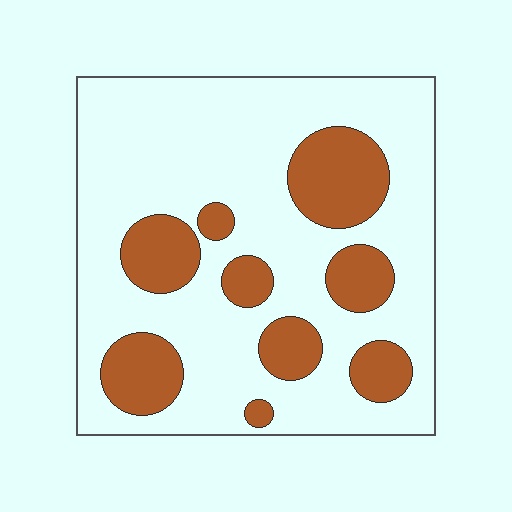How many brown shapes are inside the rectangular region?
9.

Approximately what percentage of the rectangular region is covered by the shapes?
Approximately 25%.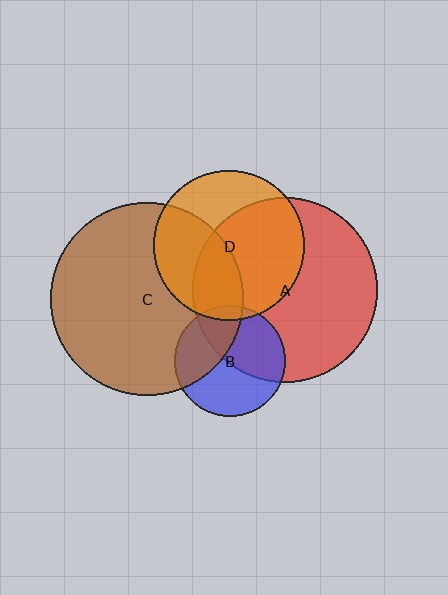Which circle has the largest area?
Circle C (brown).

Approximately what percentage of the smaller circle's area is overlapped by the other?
Approximately 60%.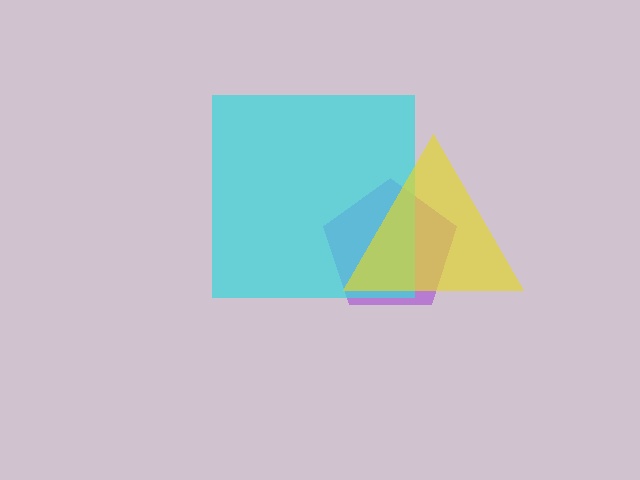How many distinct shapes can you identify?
There are 3 distinct shapes: a purple pentagon, a cyan square, a yellow triangle.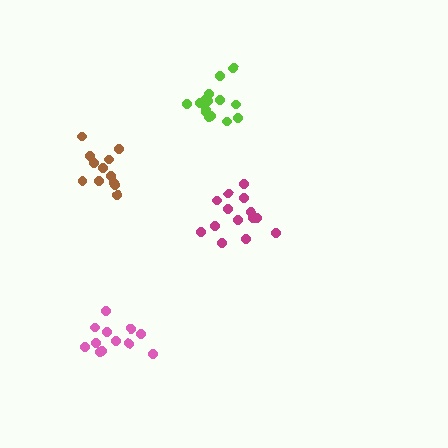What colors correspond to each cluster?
The clusters are colored: magenta, pink, brown, lime.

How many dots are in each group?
Group 1: 14 dots, Group 2: 12 dots, Group 3: 13 dots, Group 4: 15 dots (54 total).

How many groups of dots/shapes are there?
There are 4 groups.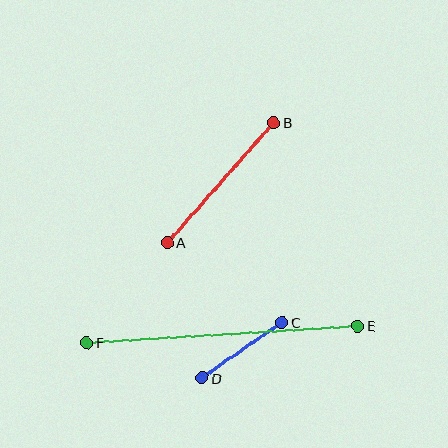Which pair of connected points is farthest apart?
Points E and F are farthest apart.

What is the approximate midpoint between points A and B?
The midpoint is at approximately (220, 183) pixels.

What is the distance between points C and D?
The distance is approximately 97 pixels.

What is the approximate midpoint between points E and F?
The midpoint is at approximately (222, 334) pixels.